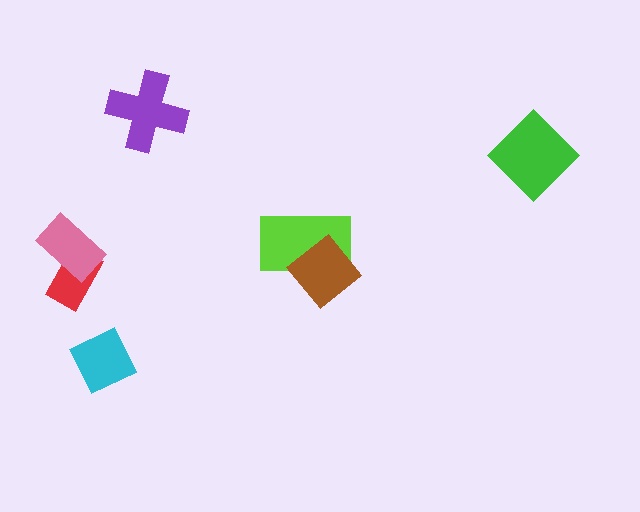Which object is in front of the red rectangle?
The pink rectangle is in front of the red rectangle.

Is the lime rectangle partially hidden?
Yes, it is partially covered by another shape.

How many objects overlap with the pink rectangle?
1 object overlaps with the pink rectangle.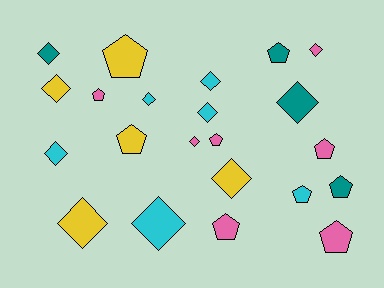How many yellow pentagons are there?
There are 2 yellow pentagons.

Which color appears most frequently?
Pink, with 7 objects.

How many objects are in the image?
There are 22 objects.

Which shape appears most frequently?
Diamond, with 12 objects.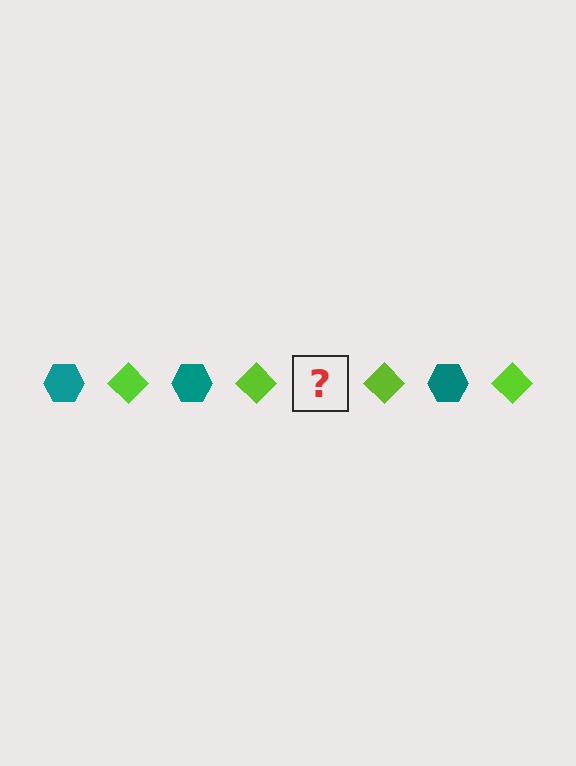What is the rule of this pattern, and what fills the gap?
The rule is that the pattern alternates between teal hexagon and lime diamond. The gap should be filled with a teal hexagon.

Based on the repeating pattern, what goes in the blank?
The blank should be a teal hexagon.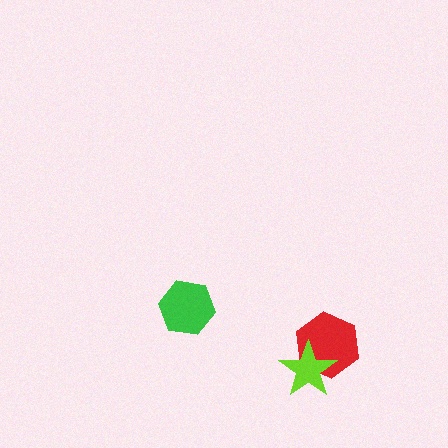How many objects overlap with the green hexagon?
0 objects overlap with the green hexagon.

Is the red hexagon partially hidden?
Yes, it is partially covered by another shape.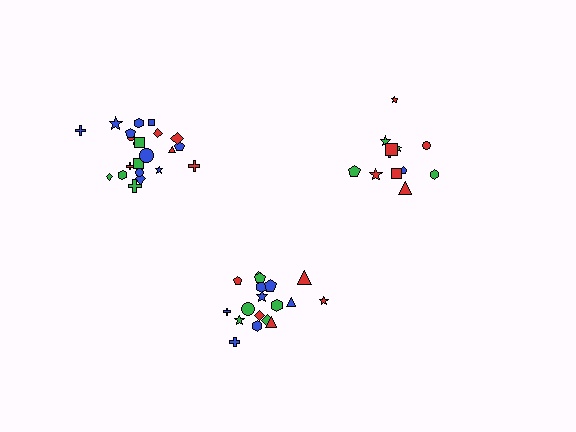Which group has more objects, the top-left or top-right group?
The top-left group.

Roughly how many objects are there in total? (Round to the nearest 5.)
Roughly 50 objects in total.